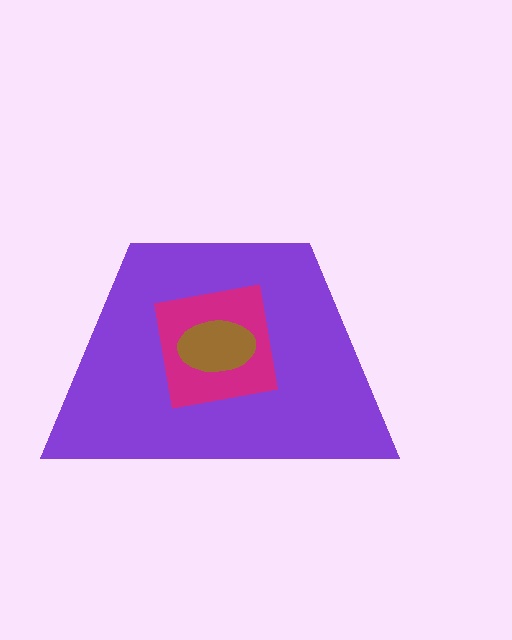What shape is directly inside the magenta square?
The brown ellipse.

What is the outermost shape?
The purple trapezoid.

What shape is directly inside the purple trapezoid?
The magenta square.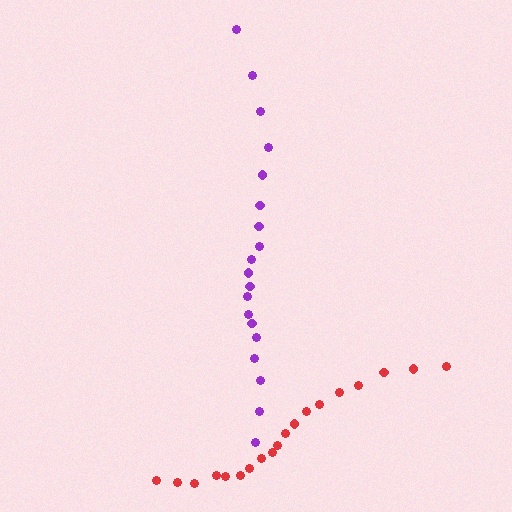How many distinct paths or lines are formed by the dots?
There are 2 distinct paths.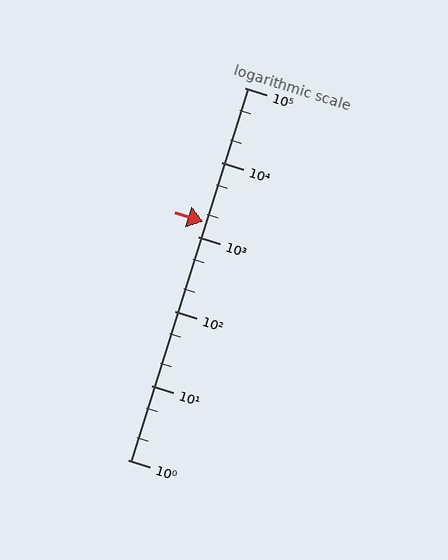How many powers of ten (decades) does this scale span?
The scale spans 5 decades, from 1 to 100000.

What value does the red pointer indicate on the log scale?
The pointer indicates approximately 1600.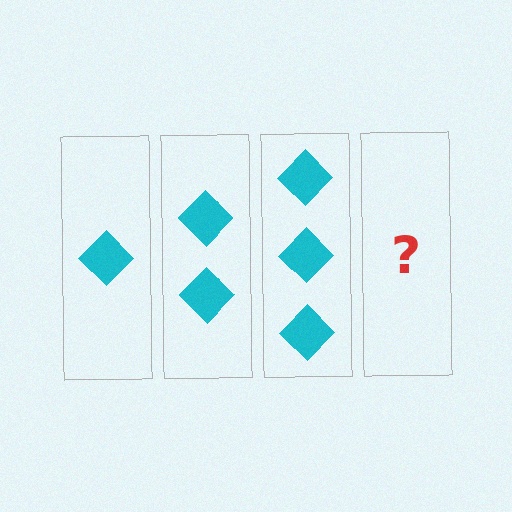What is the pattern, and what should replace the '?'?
The pattern is that each step adds one more diamond. The '?' should be 4 diamonds.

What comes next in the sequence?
The next element should be 4 diamonds.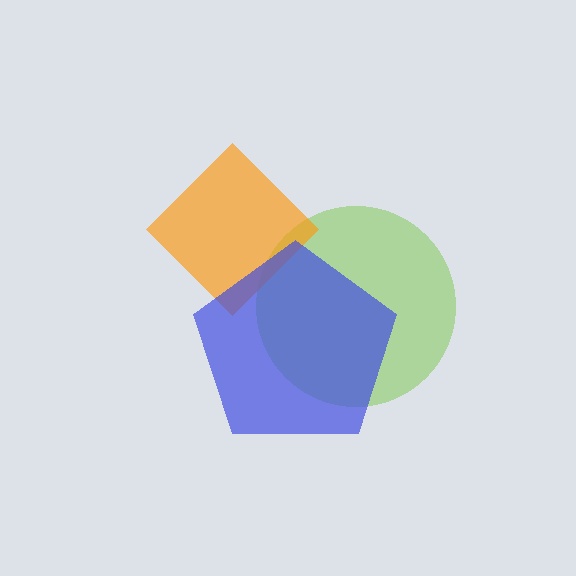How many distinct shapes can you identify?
There are 3 distinct shapes: a lime circle, an orange diamond, a blue pentagon.